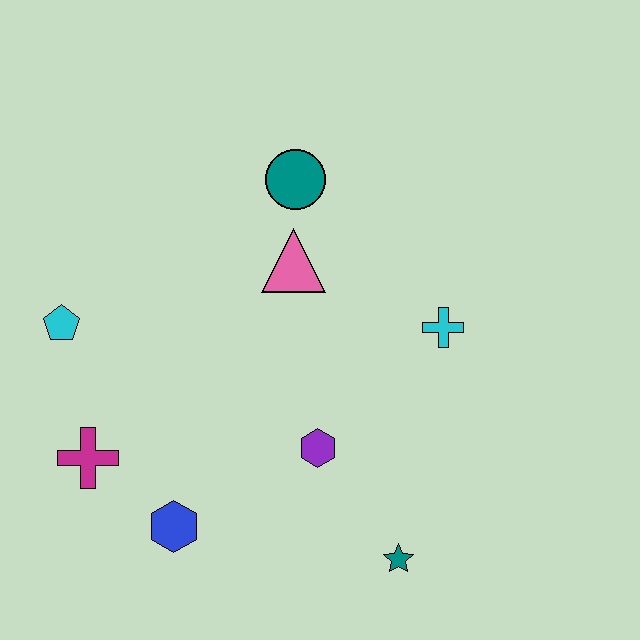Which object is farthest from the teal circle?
The teal star is farthest from the teal circle.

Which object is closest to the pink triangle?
The teal circle is closest to the pink triangle.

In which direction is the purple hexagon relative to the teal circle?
The purple hexagon is below the teal circle.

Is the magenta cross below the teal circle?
Yes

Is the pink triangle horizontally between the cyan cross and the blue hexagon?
Yes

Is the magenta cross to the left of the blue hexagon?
Yes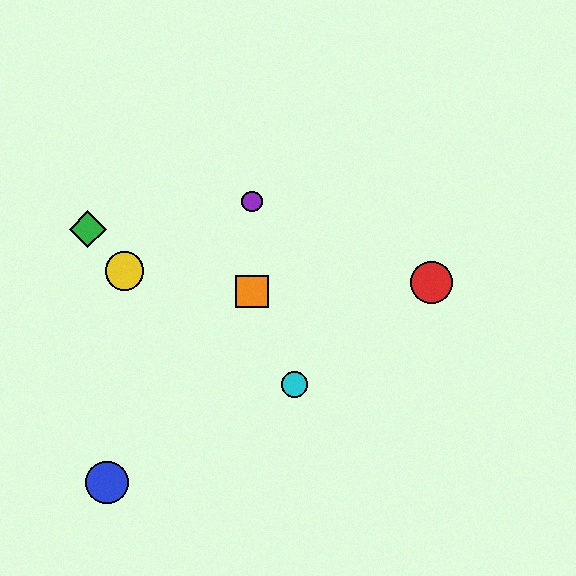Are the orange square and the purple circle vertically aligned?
Yes, both are at x≈252.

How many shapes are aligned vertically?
2 shapes (the purple circle, the orange square) are aligned vertically.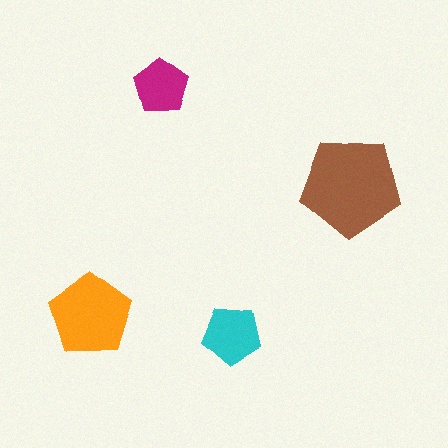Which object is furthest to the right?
The brown pentagon is rightmost.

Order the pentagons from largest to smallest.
the brown one, the orange one, the cyan one, the magenta one.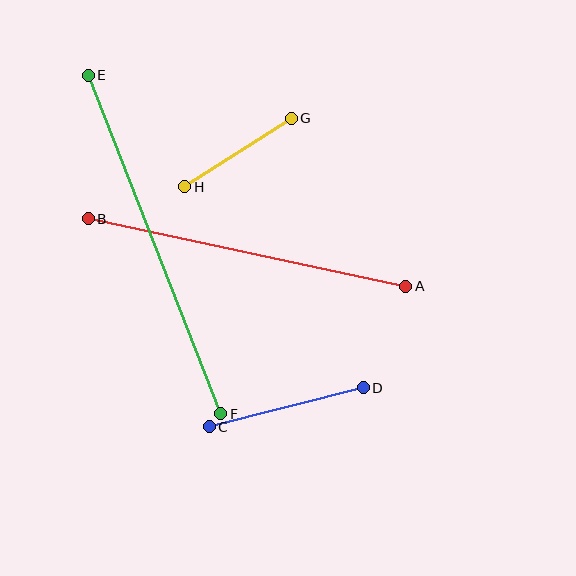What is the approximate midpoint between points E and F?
The midpoint is at approximately (155, 245) pixels.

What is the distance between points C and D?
The distance is approximately 159 pixels.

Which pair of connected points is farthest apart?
Points E and F are farthest apart.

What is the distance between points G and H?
The distance is approximately 126 pixels.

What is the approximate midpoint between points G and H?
The midpoint is at approximately (238, 152) pixels.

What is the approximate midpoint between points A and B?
The midpoint is at approximately (247, 253) pixels.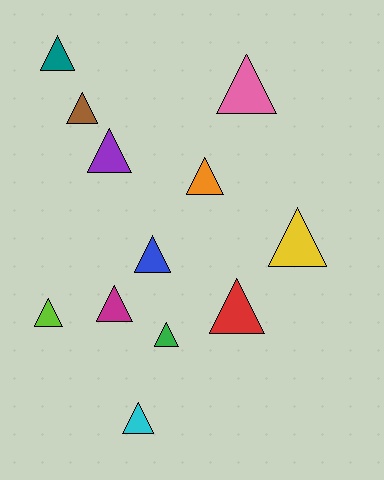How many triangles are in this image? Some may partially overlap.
There are 12 triangles.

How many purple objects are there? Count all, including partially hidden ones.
There is 1 purple object.